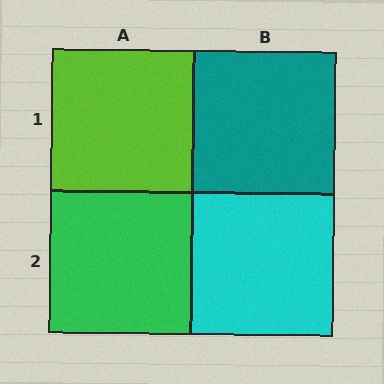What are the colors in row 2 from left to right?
Green, cyan.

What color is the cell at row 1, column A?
Lime.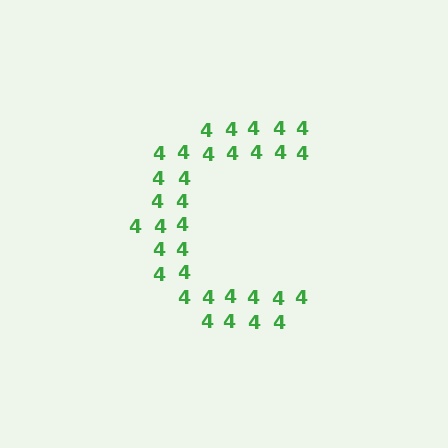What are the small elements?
The small elements are digit 4's.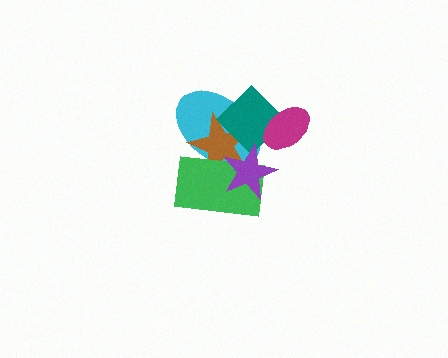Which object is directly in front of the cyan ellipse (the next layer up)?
The brown star is directly in front of the cyan ellipse.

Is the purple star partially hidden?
No, no other shape covers it.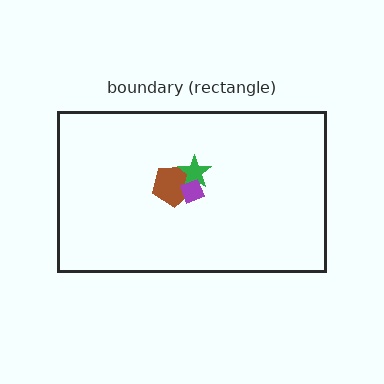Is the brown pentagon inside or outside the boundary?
Inside.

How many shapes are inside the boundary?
3 inside, 0 outside.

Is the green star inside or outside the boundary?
Inside.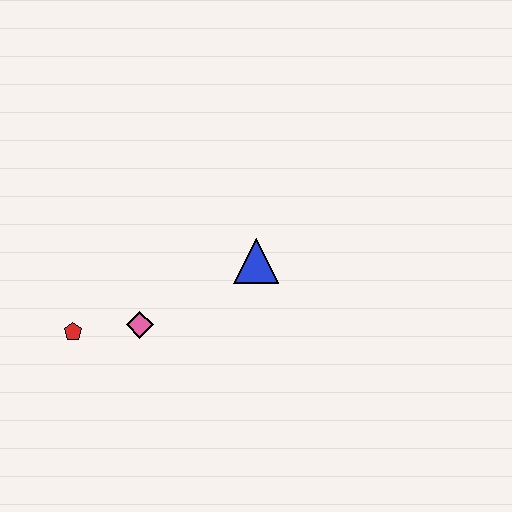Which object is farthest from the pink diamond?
The blue triangle is farthest from the pink diamond.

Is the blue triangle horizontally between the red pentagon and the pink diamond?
No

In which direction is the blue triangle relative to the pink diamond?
The blue triangle is to the right of the pink diamond.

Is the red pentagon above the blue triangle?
No